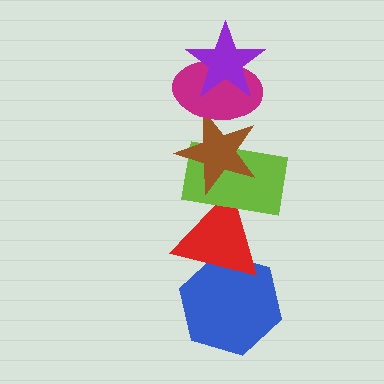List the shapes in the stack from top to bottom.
From top to bottom: the purple star, the magenta ellipse, the brown star, the lime rectangle, the red triangle, the blue hexagon.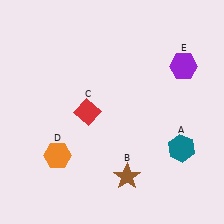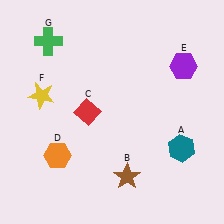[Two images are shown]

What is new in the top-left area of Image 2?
A green cross (G) was added in the top-left area of Image 2.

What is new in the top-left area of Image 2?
A yellow star (F) was added in the top-left area of Image 2.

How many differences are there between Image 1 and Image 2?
There are 2 differences between the two images.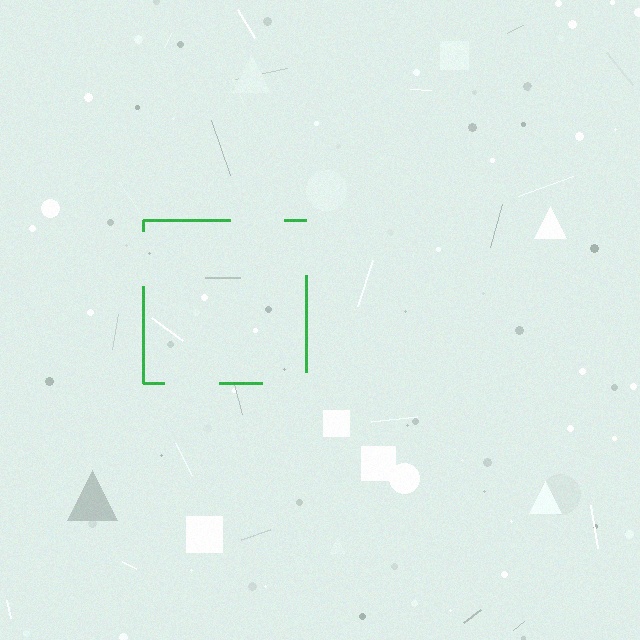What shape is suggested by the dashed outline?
The dashed outline suggests a square.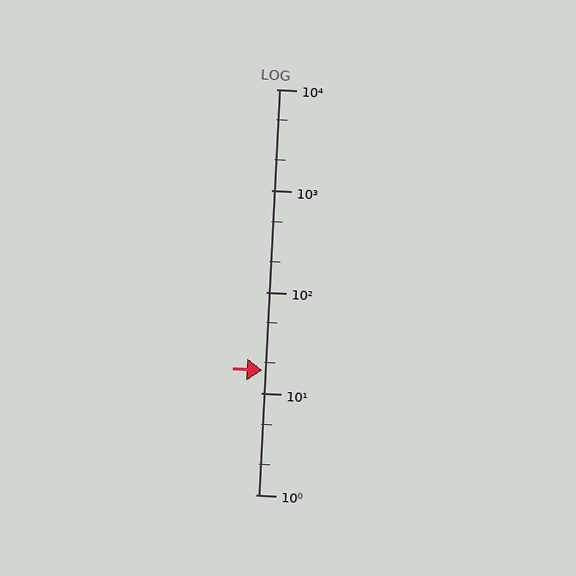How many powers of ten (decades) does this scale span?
The scale spans 4 decades, from 1 to 10000.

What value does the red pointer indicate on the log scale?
The pointer indicates approximately 17.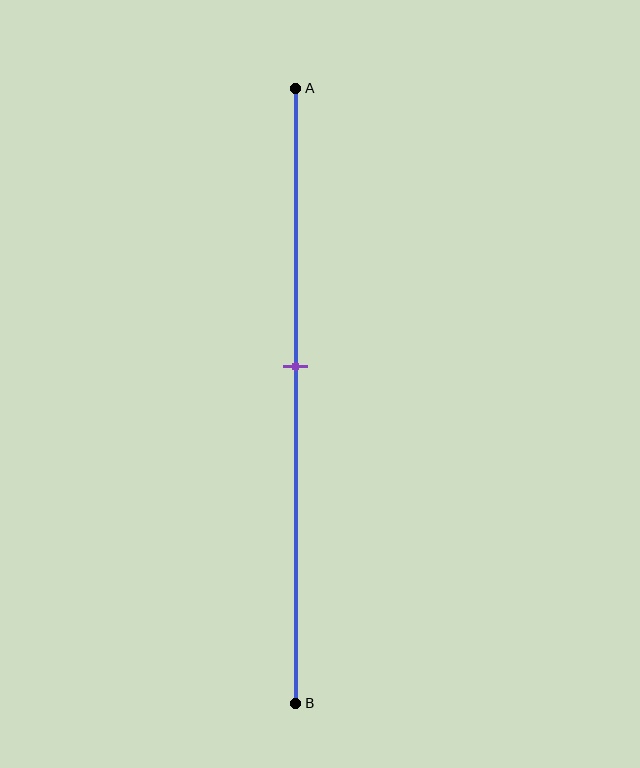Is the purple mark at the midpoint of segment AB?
No, the mark is at about 45% from A, not at the 50% midpoint.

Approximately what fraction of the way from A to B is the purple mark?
The purple mark is approximately 45% of the way from A to B.